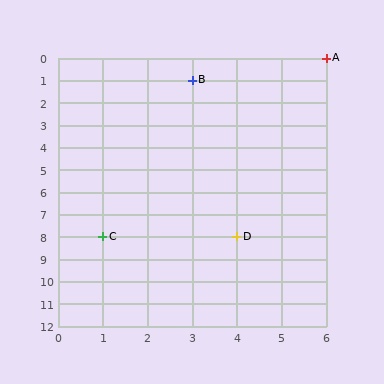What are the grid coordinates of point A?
Point A is at grid coordinates (6, 0).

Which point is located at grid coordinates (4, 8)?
Point D is at (4, 8).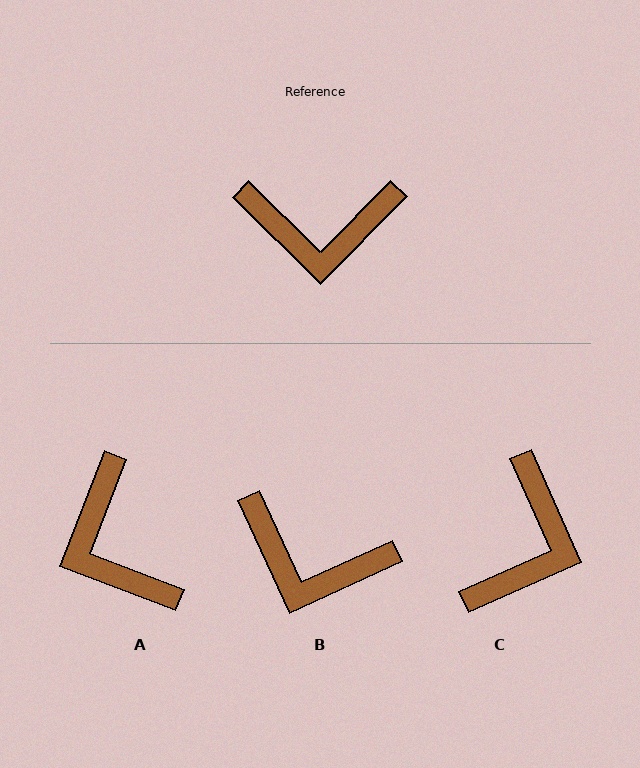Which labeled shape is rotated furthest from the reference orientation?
C, about 69 degrees away.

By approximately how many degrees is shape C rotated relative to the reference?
Approximately 69 degrees counter-clockwise.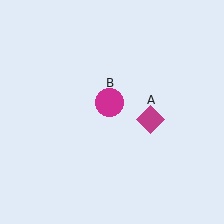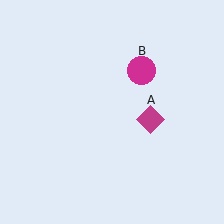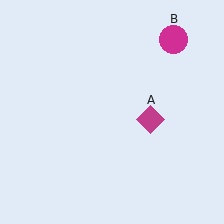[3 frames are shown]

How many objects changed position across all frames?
1 object changed position: magenta circle (object B).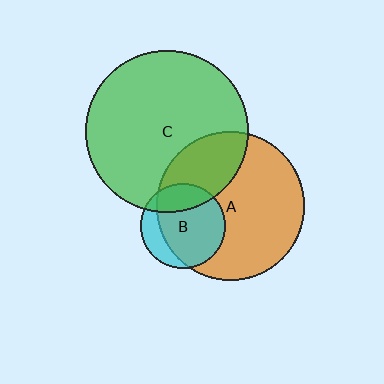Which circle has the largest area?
Circle C (green).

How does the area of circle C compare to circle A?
Approximately 1.2 times.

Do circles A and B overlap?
Yes.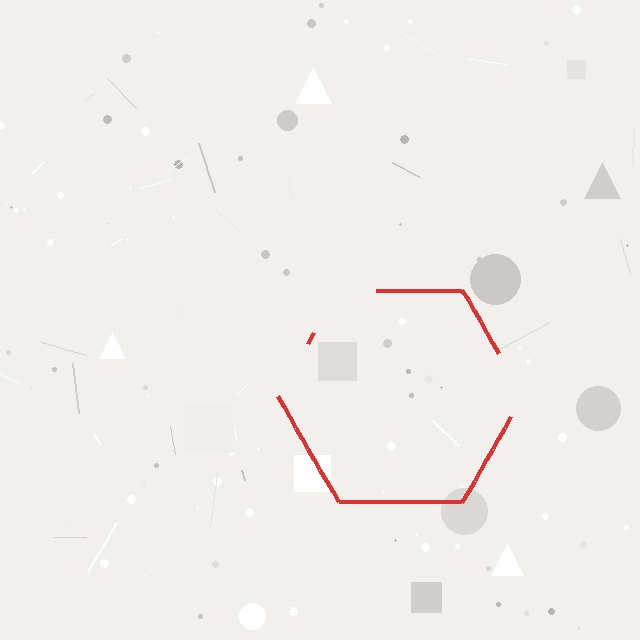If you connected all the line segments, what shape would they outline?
They would outline a hexagon.